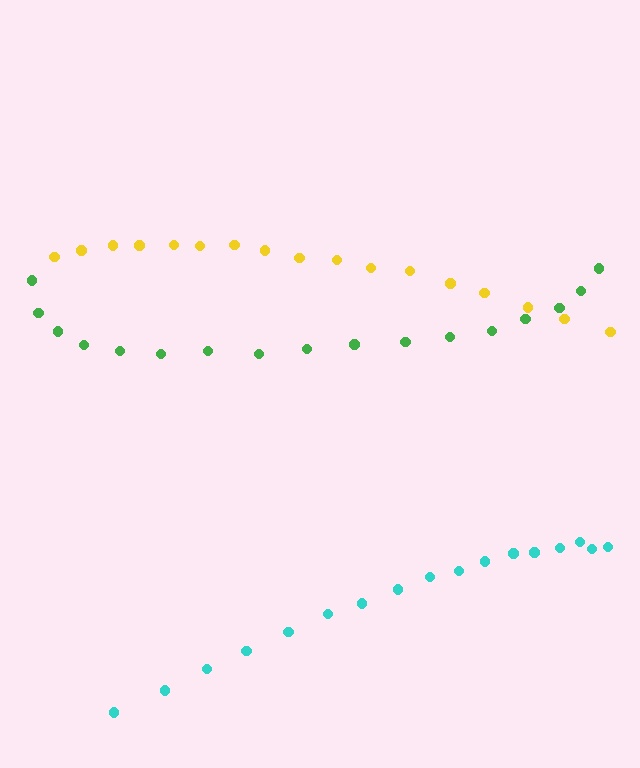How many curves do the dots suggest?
There are 3 distinct paths.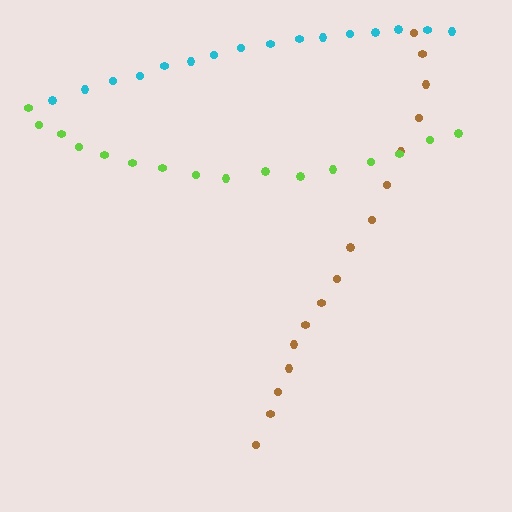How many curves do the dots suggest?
There are 3 distinct paths.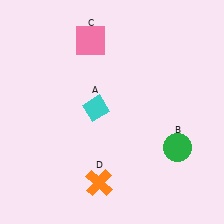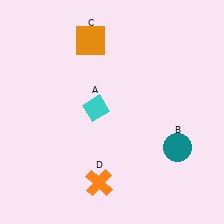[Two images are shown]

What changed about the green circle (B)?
In Image 1, B is green. In Image 2, it changed to teal.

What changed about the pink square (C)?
In Image 1, C is pink. In Image 2, it changed to orange.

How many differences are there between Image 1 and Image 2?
There are 2 differences between the two images.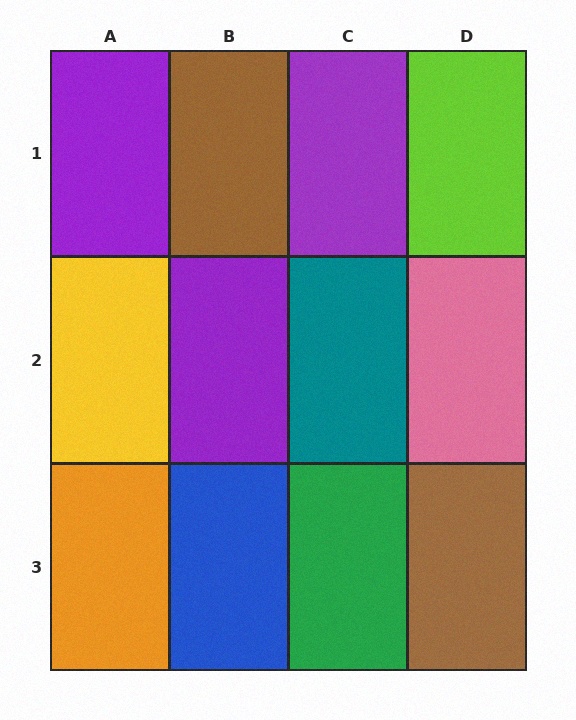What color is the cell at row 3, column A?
Orange.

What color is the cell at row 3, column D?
Brown.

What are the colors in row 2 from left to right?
Yellow, purple, teal, pink.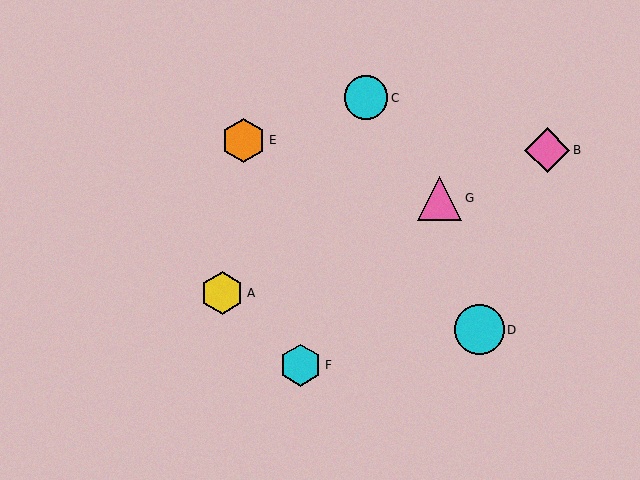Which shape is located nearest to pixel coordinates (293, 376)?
The cyan hexagon (labeled F) at (301, 365) is nearest to that location.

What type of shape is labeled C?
Shape C is a cyan circle.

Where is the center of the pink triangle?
The center of the pink triangle is at (440, 198).